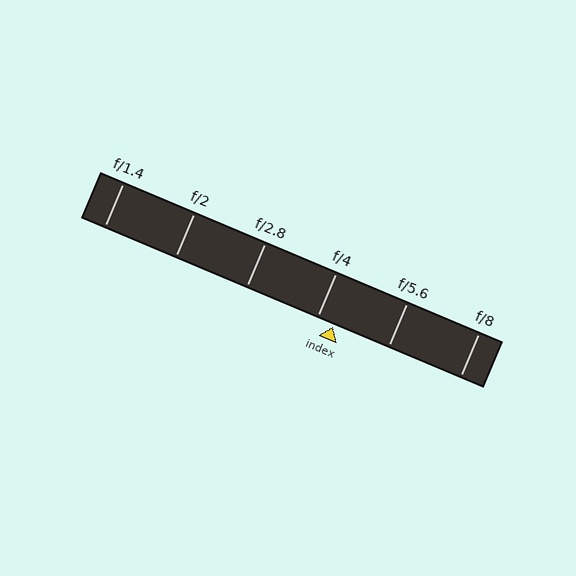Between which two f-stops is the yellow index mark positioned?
The index mark is between f/4 and f/5.6.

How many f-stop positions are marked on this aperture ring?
There are 6 f-stop positions marked.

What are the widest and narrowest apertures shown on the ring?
The widest aperture shown is f/1.4 and the narrowest is f/8.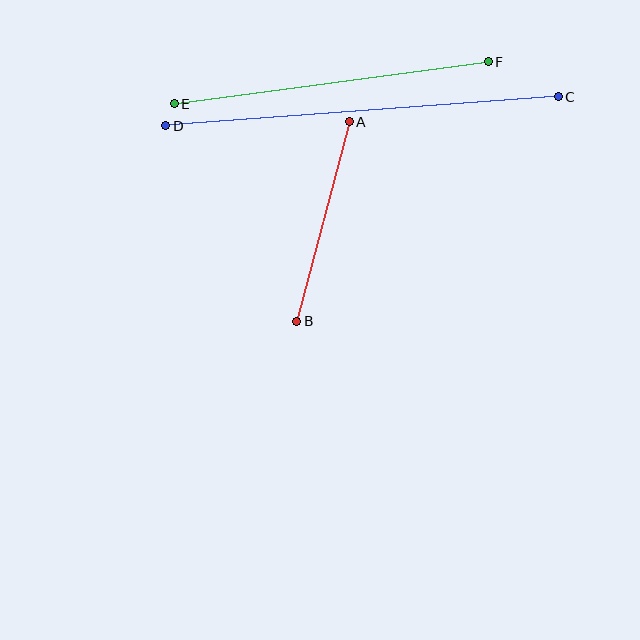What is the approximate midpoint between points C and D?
The midpoint is at approximately (362, 111) pixels.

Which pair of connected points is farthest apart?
Points C and D are farthest apart.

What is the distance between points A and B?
The distance is approximately 206 pixels.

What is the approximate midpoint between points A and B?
The midpoint is at approximately (323, 222) pixels.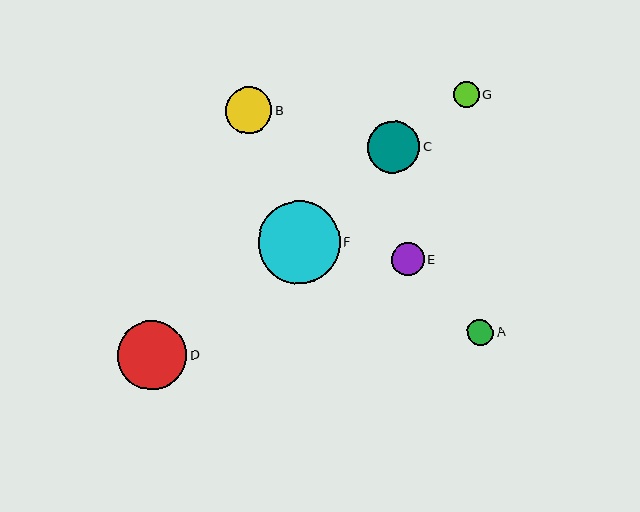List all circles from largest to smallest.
From largest to smallest: F, D, C, B, E, G, A.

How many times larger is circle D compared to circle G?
Circle D is approximately 2.7 times the size of circle G.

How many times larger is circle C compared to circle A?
Circle C is approximately 2.0 times the size of circle A.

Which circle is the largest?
Circle F is the largest with a size of approximately 82 pixels.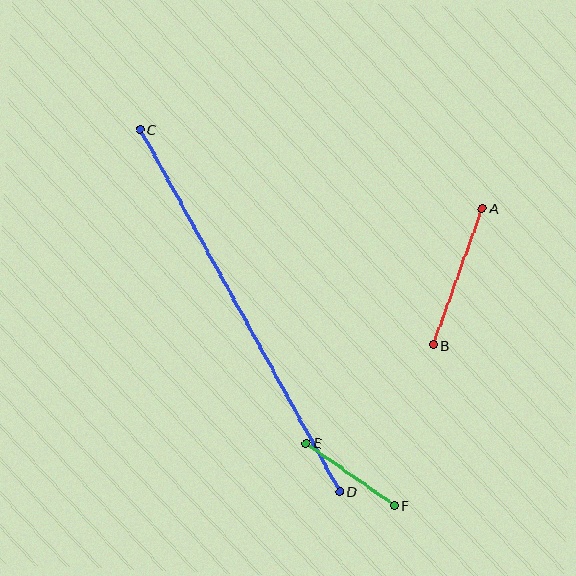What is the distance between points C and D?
The distance is approximately 414 pixels.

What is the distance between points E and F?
The distance is approximately 108 pixels.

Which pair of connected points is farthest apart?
Points C and D are farthest apart.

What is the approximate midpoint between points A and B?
The midpoint is at approximately (458, 277) pixels.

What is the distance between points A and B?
The distance is approximately 145 pixels.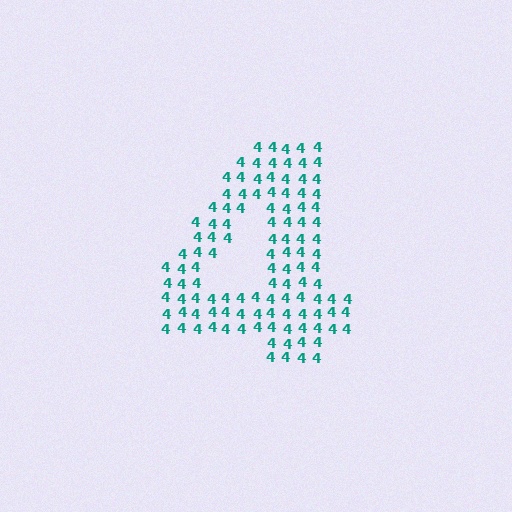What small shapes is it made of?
It is made of small digit 4's.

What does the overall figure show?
The overall figure shows the digit 4.